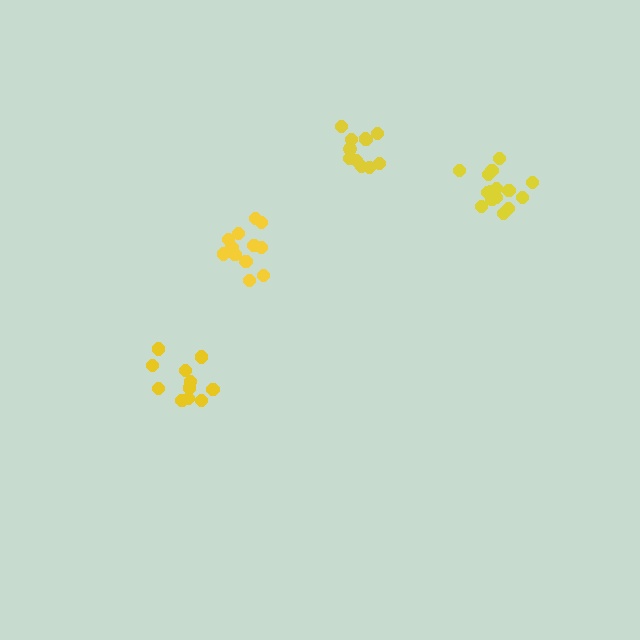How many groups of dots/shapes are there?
There are 4 groups.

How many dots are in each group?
Group 1: 11 dots, Group 2: 12 dots, Group 3: 16 dots, Group 4: 11 dots (50 total).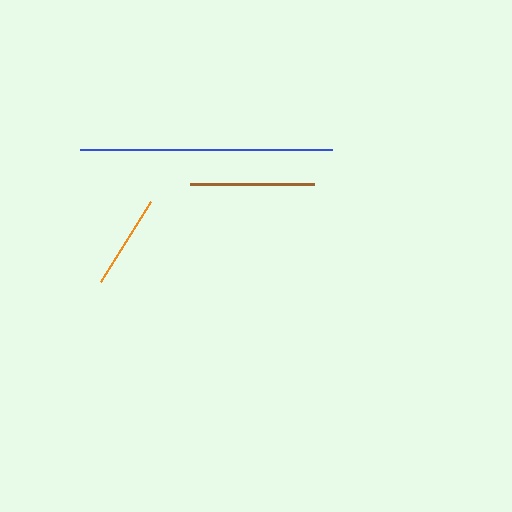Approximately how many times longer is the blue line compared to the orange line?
The blue line is approximately 2.7 times the length of the orange line.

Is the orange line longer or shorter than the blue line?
The blue line is longer than the orange line.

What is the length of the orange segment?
The orange segment is approximately 94 pixels long.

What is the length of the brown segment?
The brown segment is approximately 124 pixels long.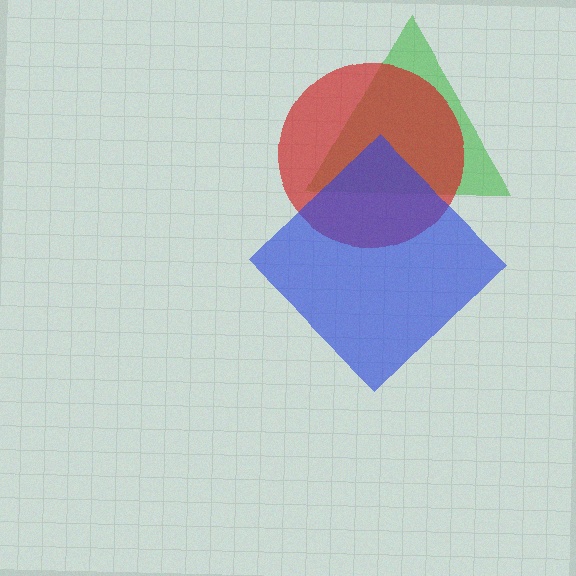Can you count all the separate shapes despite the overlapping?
Yes, there are 3 separate shapes.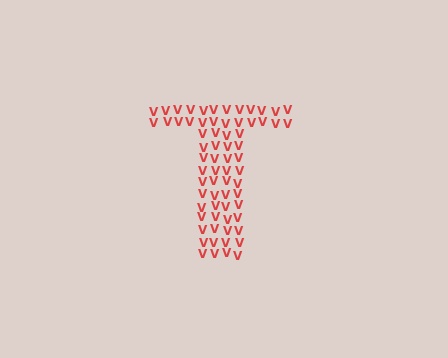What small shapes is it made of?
It is made of small letter V's.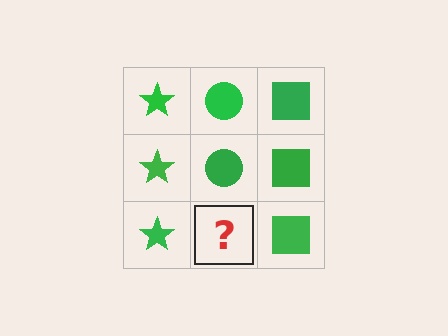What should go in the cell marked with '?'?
The missing cell should contain a green circle.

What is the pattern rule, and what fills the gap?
The rule is that each column has a consistent shape. The gap should be filled with a green circle.